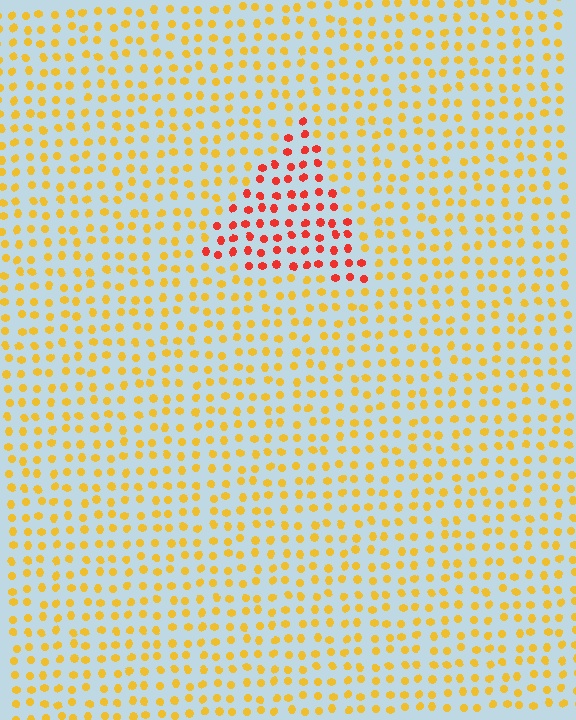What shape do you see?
I see a triangle.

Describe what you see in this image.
The image is filled with small yellow elements in a uniform arrangement. A triangle-shaped region is visible where the elements are tinted to a slightly different hue, forming a subtle color boundary.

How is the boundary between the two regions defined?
The boundary is defined purely by a slight shift in hue (about 44 degrees). Spacing, size, and orientation are identical on both sides.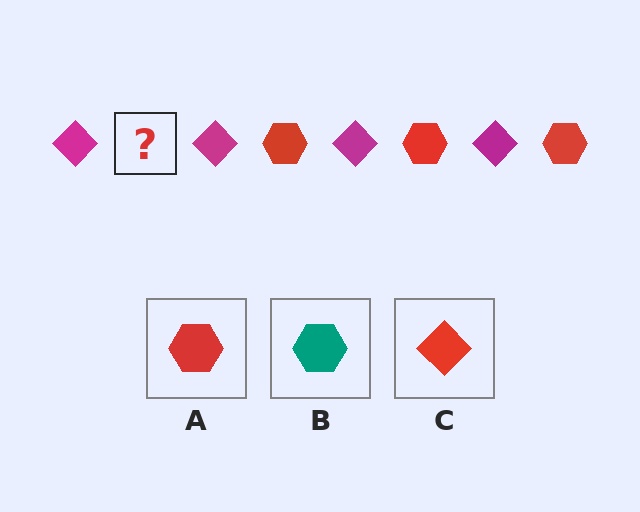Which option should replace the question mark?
Option A.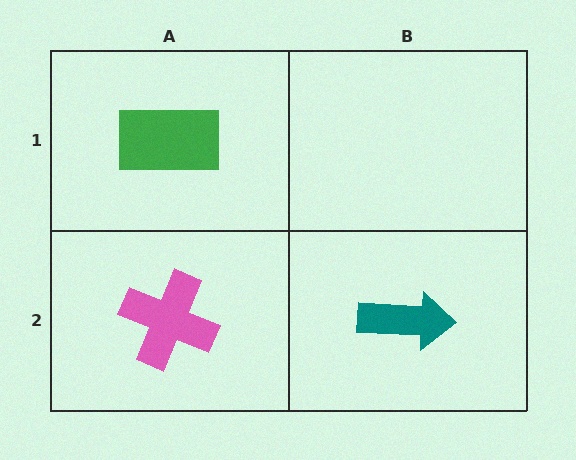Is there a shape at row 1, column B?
No, that cell is empty.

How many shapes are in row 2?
2 shapes.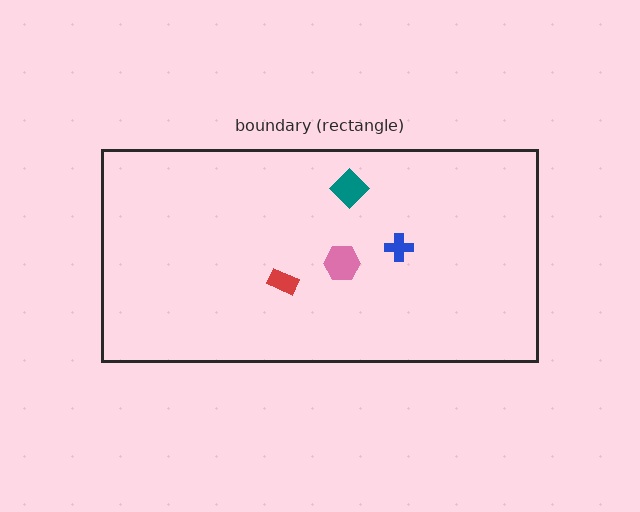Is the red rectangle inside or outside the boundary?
Inside.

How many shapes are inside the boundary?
4 inside, 0 outside.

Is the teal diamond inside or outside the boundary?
Inside.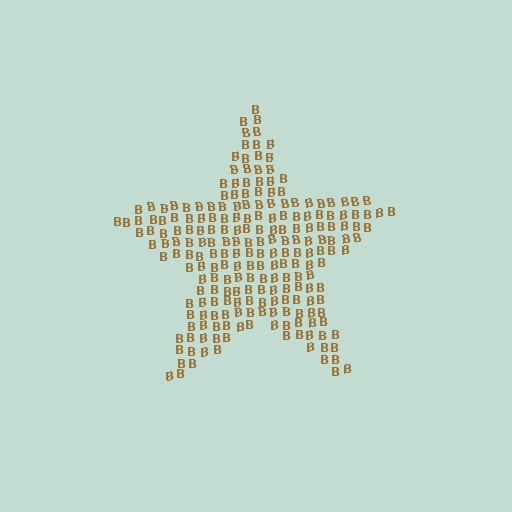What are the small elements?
The small elements are letter B's.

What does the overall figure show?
The overall figure shows a star.